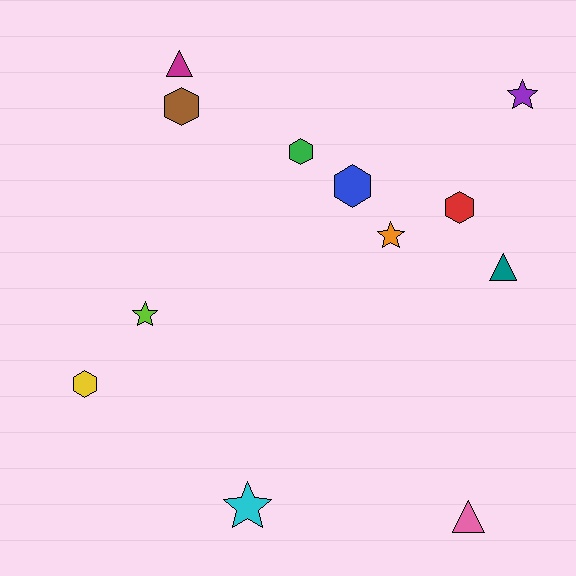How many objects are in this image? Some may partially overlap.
There are 12 objects.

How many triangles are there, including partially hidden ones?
There are 3 triangles.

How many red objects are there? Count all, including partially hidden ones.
There is 1 red object.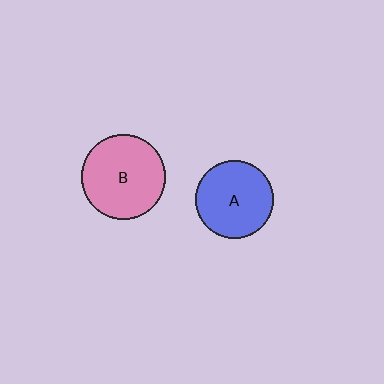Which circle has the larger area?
Circle B (pink).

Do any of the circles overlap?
No, none of the circles overlap.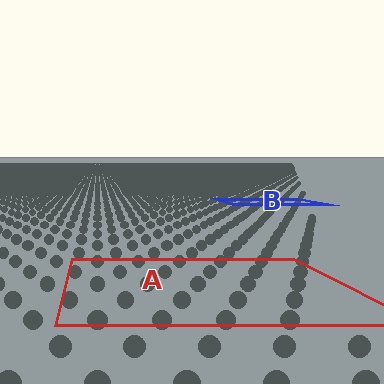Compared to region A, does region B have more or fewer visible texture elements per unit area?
Region B has more texture elements per unit area — they are packed more densely because it is farther away.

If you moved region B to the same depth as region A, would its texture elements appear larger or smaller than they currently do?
They would appear larger. At a closer depth, the same texture elements are projected at a bigger on-screen size.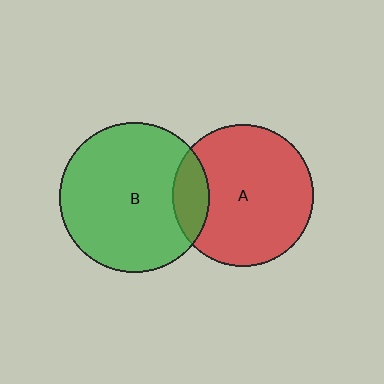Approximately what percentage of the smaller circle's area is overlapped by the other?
Approximately 15%.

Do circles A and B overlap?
Yes.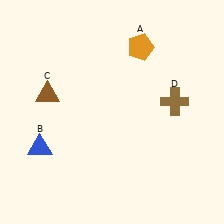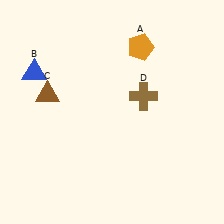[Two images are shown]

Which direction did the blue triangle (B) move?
The blue triangle (B) moved up.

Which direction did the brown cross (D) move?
The brown cross (D) moved left.